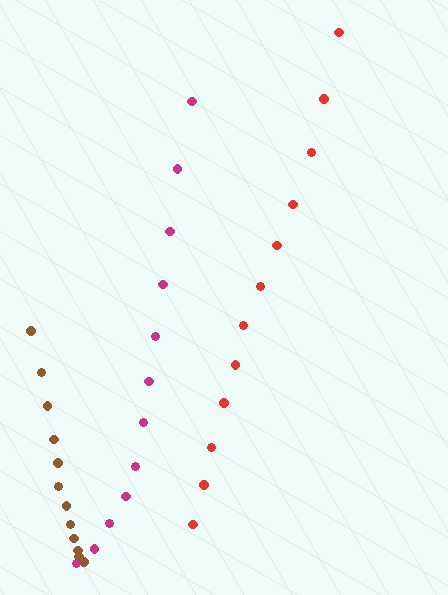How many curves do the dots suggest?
There are 3 distinct paths.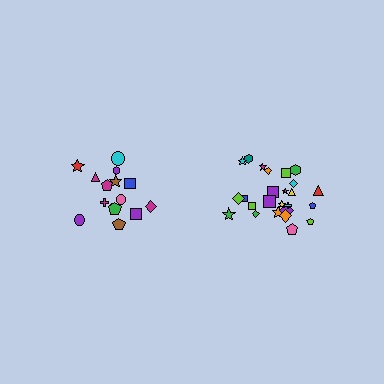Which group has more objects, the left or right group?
The right group.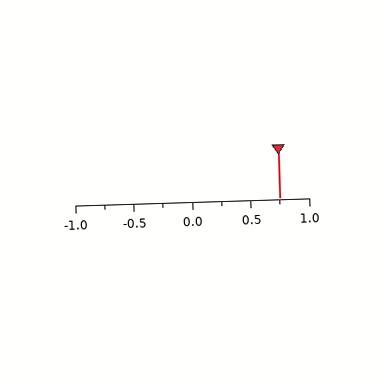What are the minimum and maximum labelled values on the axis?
The axis runs from -1.0 to 1.0.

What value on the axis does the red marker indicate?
The marker indicates approximately 0.75.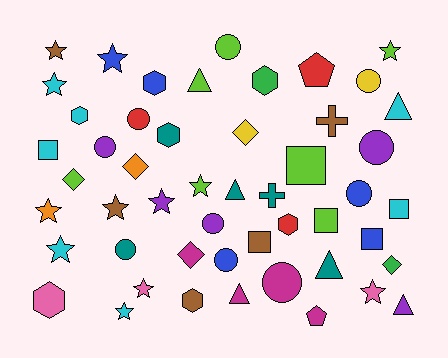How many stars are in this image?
There are 12 stars.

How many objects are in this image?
There are 50 objects.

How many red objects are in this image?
There are 3 red objects.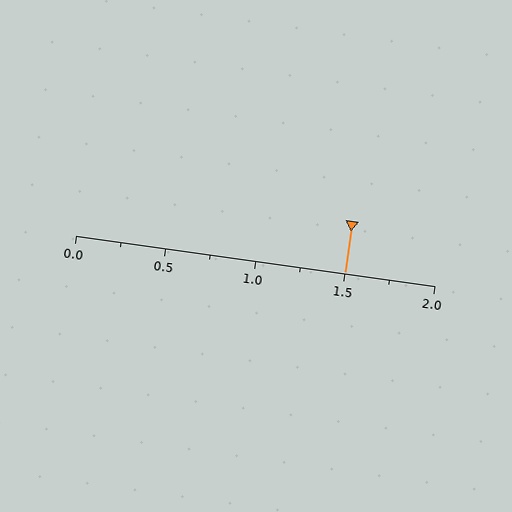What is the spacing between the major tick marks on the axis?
The major ticks are spaced 0.5 apart.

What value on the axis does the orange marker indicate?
The marker indicates approximately 1.5.